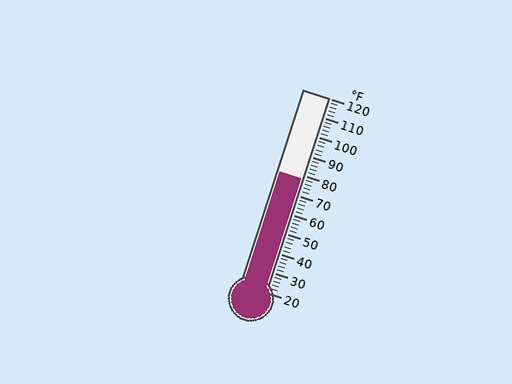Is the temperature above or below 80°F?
The temperature is below 80°F.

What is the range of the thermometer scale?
The thermometer scale ranges from 20°F to 120°F.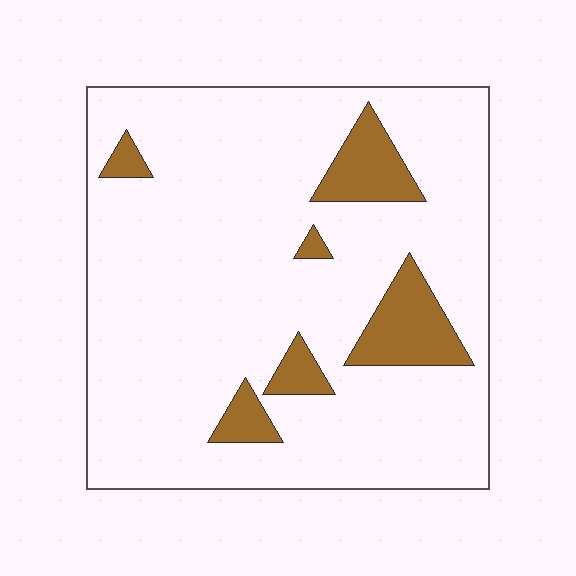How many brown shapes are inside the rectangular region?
6.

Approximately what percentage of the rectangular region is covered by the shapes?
Approximately 15%.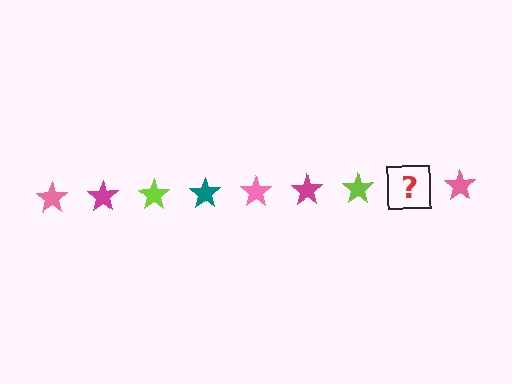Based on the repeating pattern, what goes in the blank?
The blank should be a teal star.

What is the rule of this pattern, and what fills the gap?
The rule is that the pattern cycles through pink, magenta, lime, teal stars. The gap should be filled with a teal star.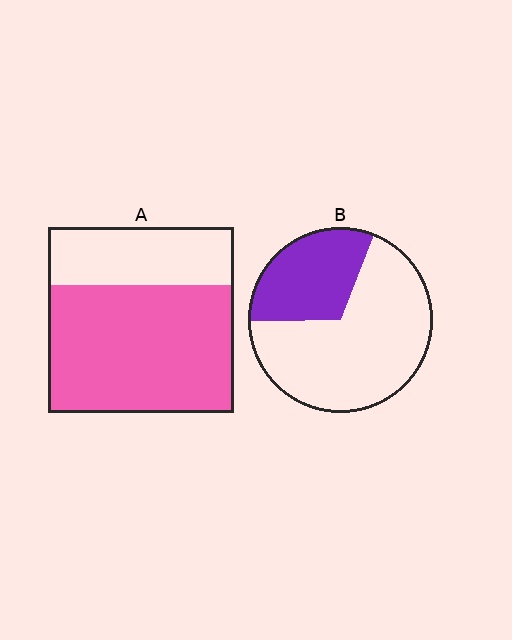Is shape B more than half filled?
No.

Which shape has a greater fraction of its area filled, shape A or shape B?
Shape A.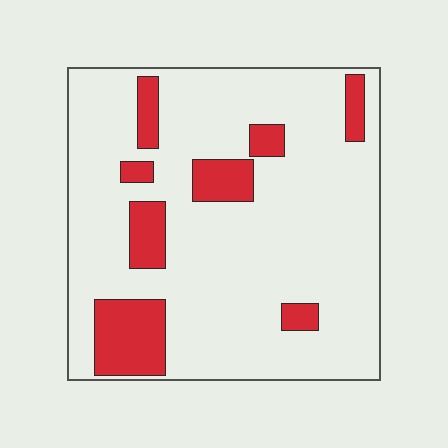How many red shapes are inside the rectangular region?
8.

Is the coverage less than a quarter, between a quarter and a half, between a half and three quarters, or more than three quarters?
Less than a quarter.